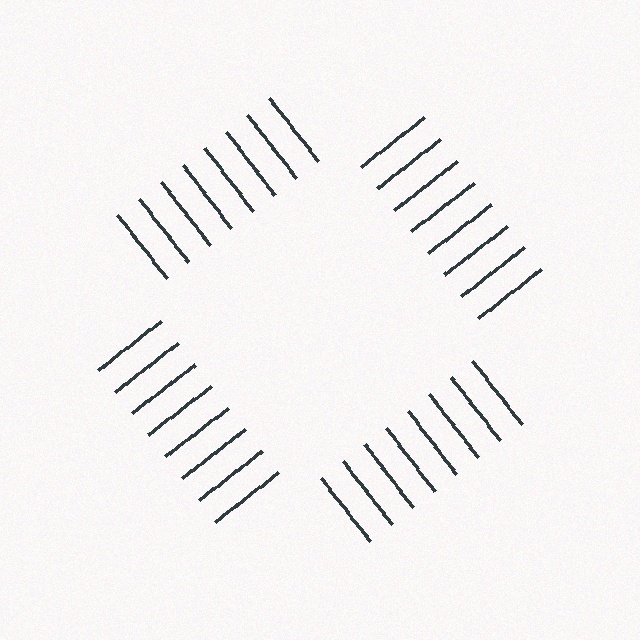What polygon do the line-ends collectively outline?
An illusory square — the line segments terminate on its edges but no continuous stroke is drawn.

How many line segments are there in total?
32 — 8 along each of the 4 edges.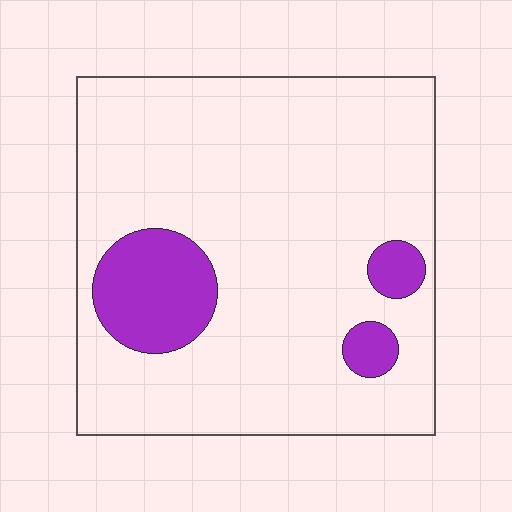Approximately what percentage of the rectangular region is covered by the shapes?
Approximately 15%.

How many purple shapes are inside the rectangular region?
3.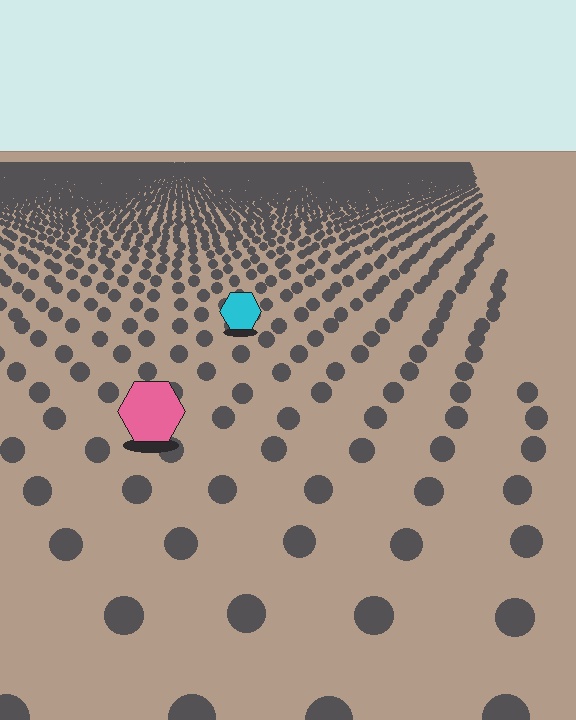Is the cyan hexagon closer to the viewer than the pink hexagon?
No. The pink hexagon is closer — you can tell from the texture gradient: the ground texture is coarser near it.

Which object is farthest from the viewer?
The cyan hexagon is farthest from the viewer. It appears smaller and the ground texture around it is denser.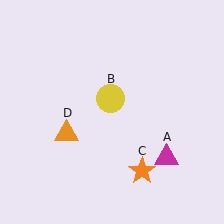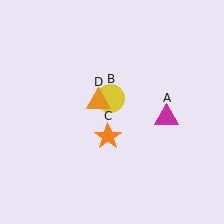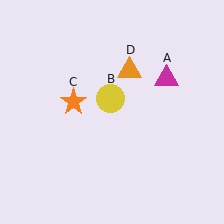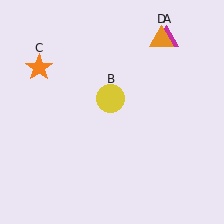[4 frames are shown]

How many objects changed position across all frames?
3 objects changed position: magenta triangle (object A), orange star (object C), orange triangle (object D).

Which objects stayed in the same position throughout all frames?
Yellow circle (object B) remained stationary.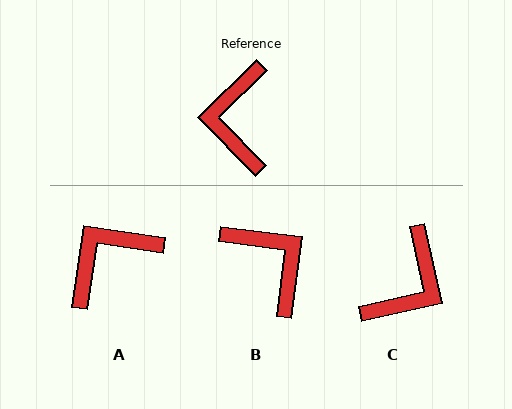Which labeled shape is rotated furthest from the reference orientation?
C, about 148 degrees away.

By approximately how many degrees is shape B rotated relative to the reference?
Approximately 142 degrees clockwise.